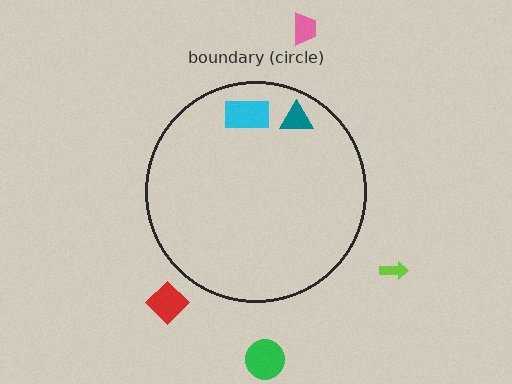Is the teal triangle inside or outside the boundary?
Inside.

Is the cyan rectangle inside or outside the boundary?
Inside.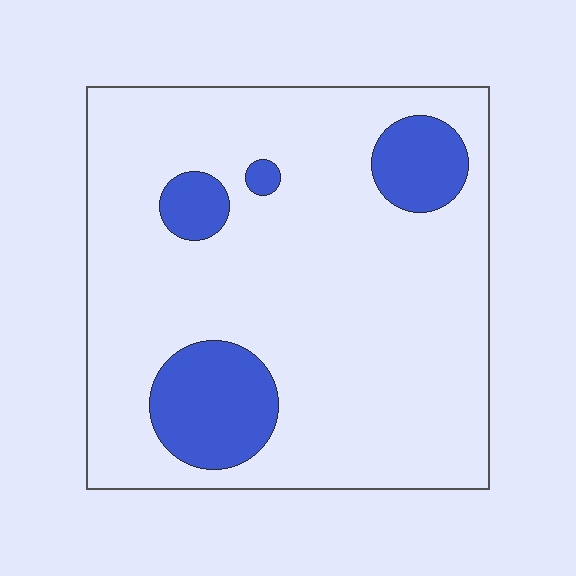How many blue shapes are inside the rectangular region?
4.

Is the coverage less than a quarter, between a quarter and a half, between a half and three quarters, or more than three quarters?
Less than a quarter.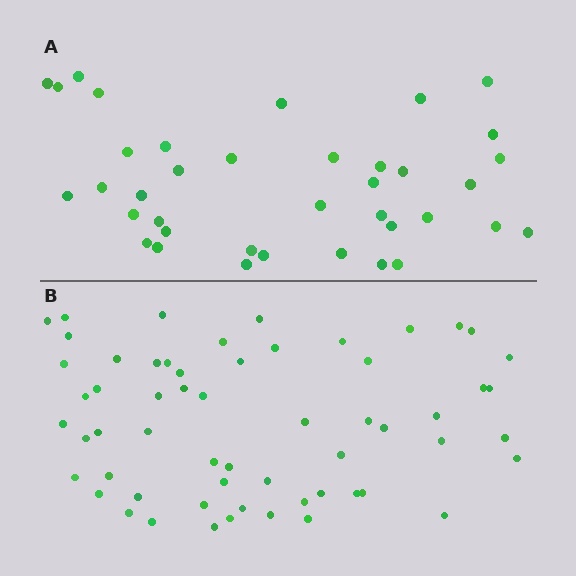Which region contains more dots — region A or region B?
Region B (the bottom region) has more dots.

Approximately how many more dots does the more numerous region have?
Region B has approximately 20 more dots than region A.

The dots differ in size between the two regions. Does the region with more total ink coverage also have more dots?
No. Region A has more total ink coverage because its dots are larger, but region B actually contains more individual dots. Total area can be misleading — the number of items is what matters here.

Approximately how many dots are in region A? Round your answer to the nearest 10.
About 40 dots. (The exact count is 38, which rounds to 40.)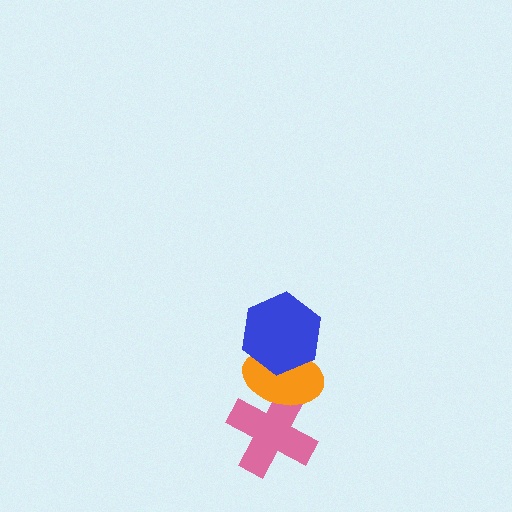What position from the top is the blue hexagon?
The blue hexagon is 1st from the top.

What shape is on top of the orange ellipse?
The blue hexagon is on top of the orange ellipse.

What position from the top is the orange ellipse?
The orange ellipse is 2nd from the top.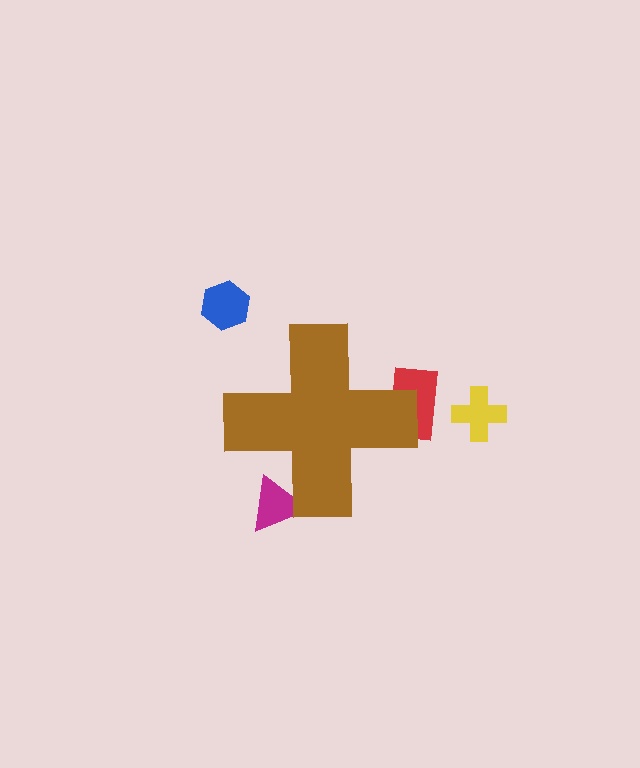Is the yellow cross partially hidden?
No, the yellow cross is fully visible.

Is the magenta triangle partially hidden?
Yes, the magenta triangle is partially hidden behind the brown cross.